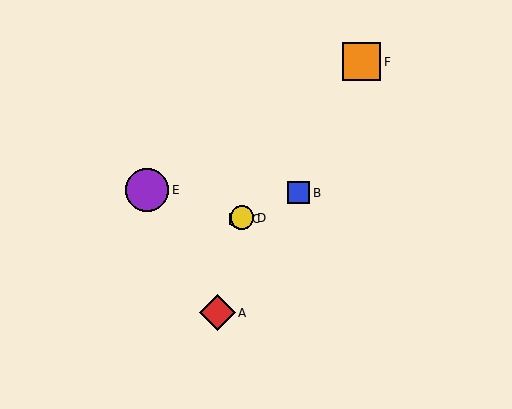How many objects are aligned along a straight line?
3 objects (B, C, D) are aligned along a straight line.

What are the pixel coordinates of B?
Object B is at (298, 193).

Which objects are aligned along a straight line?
Objects B, C, D are aligned along a straight line.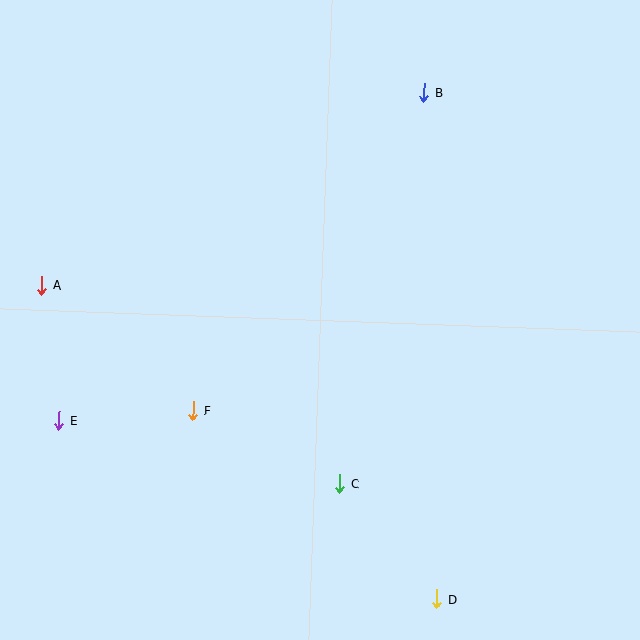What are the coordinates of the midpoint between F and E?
The midpoint between F and E is at (126, 416).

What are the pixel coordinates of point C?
Point C is at (340, 484).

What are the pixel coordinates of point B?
Point B is at (424, 92).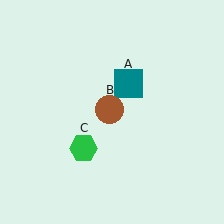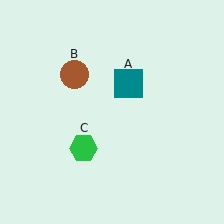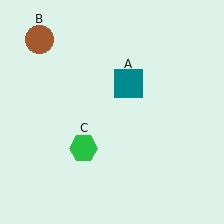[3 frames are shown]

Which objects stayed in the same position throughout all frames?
Teal square (object A) and green hexagon (object C) remained stationary.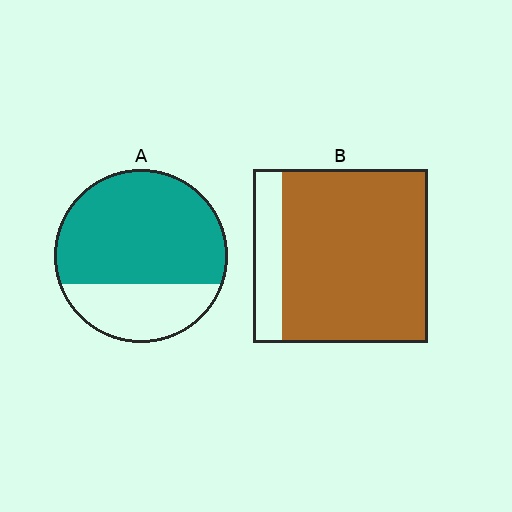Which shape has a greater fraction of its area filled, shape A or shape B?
Shape B.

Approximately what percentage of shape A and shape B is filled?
A is approximately 70% and B is approximately 85%.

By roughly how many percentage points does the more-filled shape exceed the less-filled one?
By roughly 15 percentage points (B over A).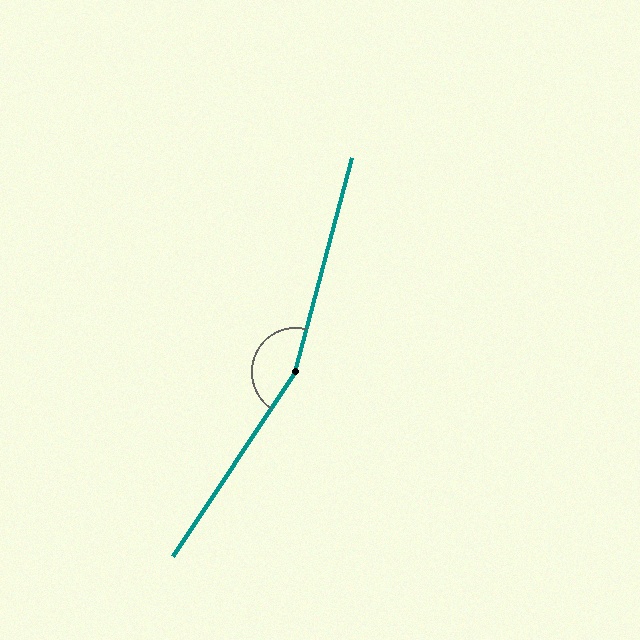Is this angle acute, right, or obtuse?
It is obtuse.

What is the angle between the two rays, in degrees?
Approximately 161 degrees.